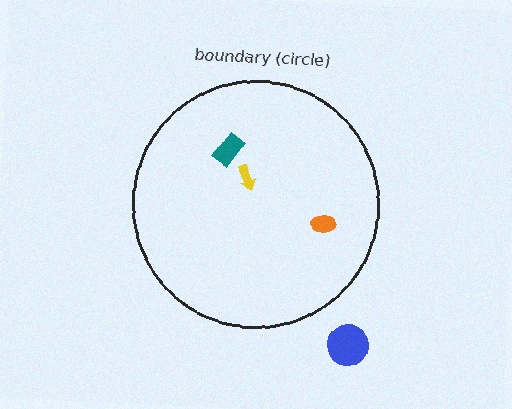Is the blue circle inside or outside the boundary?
Outside.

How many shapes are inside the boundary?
3 inside, 1 outside.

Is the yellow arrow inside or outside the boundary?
Inside.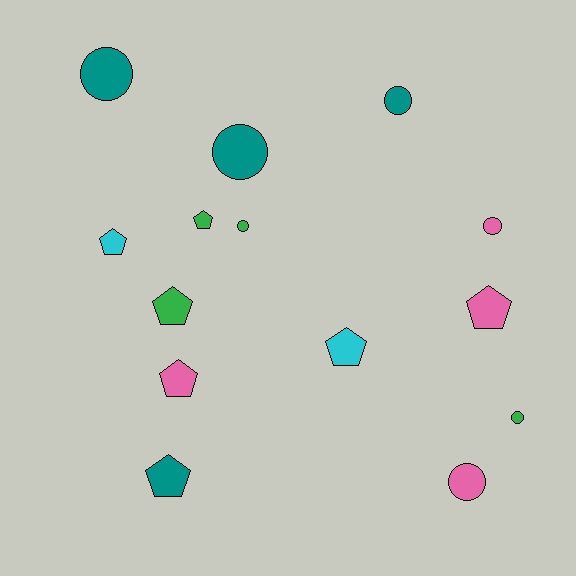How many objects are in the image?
There are 14 objects.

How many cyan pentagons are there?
There are 2 cyan pentagons.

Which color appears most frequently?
Teal, with 4 objects.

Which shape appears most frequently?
Circle, with 7 objects.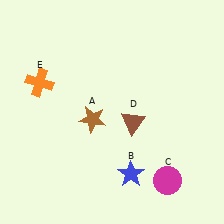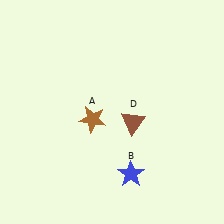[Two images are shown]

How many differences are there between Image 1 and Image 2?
There are 2 differences between the two images.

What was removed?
The orange cross (E), the magenta circle (C) were removed in Image 2.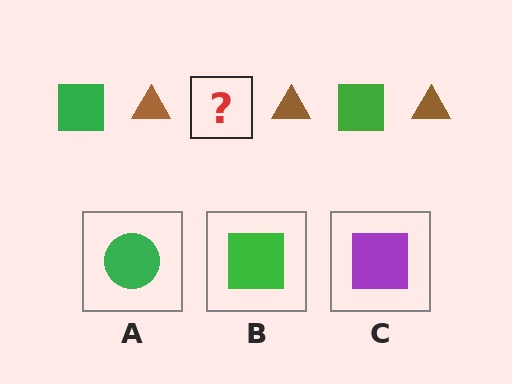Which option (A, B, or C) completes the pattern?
B.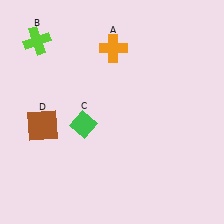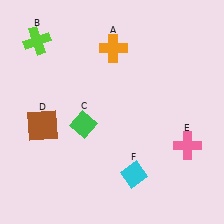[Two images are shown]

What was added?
A pink cross (E), a cyan diamond (F) were added in Image 2.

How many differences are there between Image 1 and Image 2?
There are 2 differences between the two images.